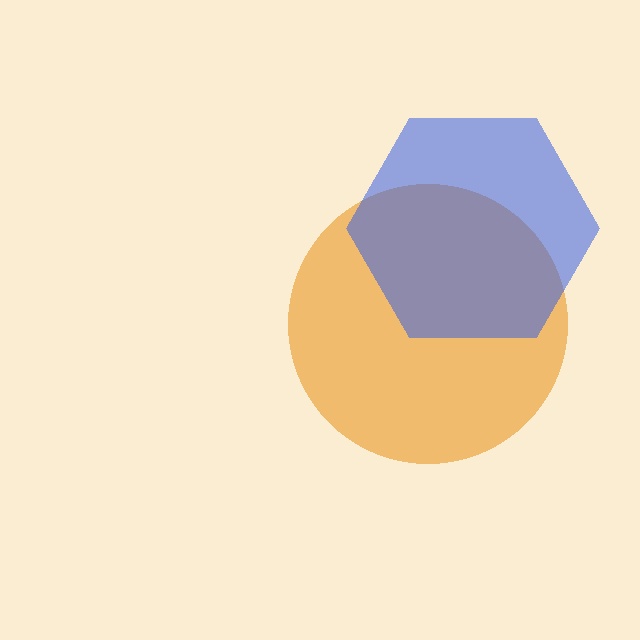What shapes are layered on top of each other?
The layered shapes are: an orange circle, a blue hexagon.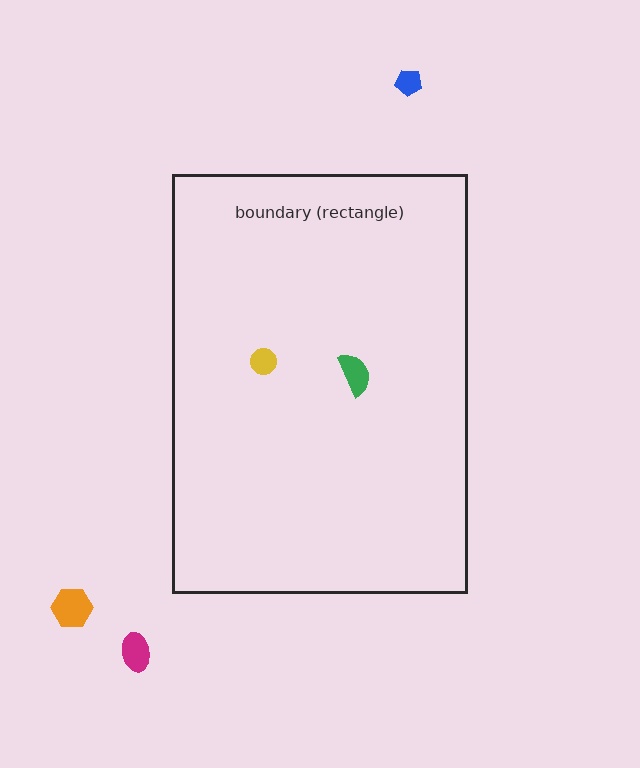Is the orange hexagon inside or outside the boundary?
Outside.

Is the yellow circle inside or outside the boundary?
Inside.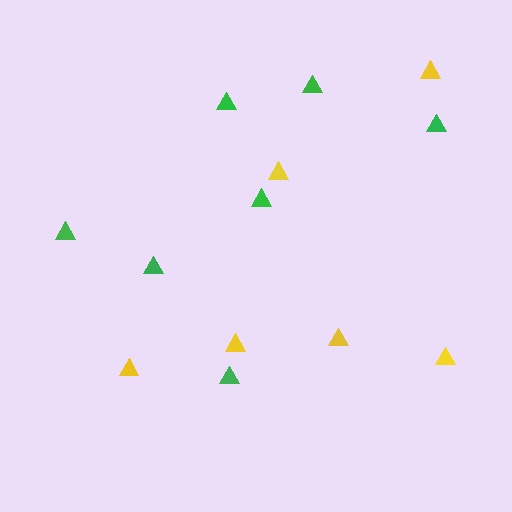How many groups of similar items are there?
There are 2 groups: one group of yellow triangles (6) and one group of green triangles (7).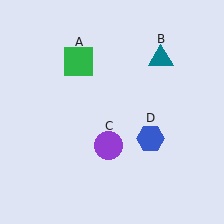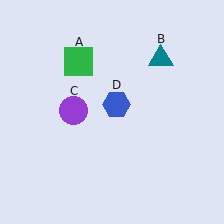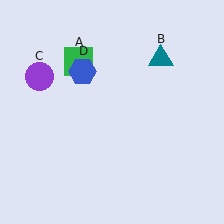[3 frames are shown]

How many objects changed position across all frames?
2 objects changed position: purple circle (object C), blue hexagon (object D).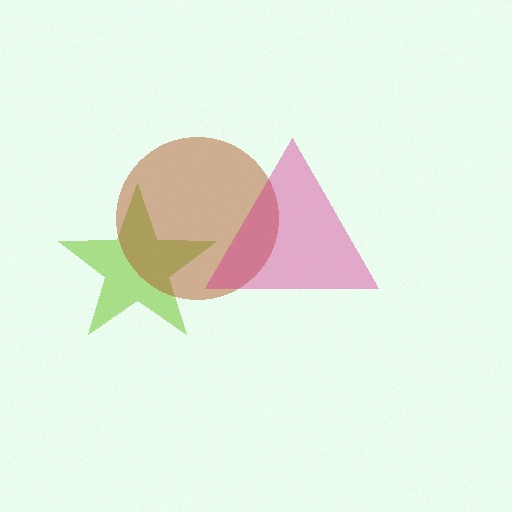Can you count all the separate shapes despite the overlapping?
Yes, there are 3 separate shapes.